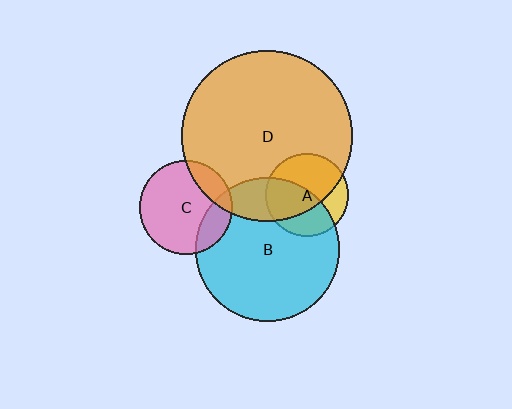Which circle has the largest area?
Circle D (orange).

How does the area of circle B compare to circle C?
Approximately 2.4 times.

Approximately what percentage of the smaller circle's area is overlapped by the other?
Approximately 65%.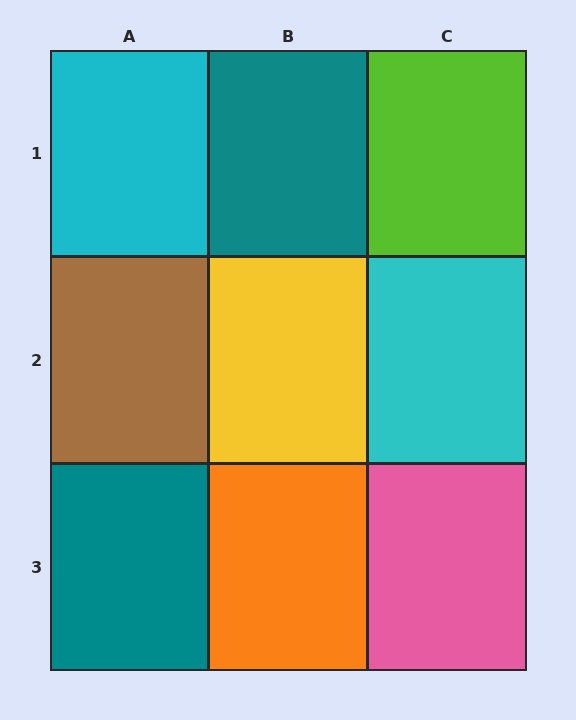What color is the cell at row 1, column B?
Teal.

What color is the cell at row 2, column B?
Yellow.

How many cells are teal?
2 cells are teal.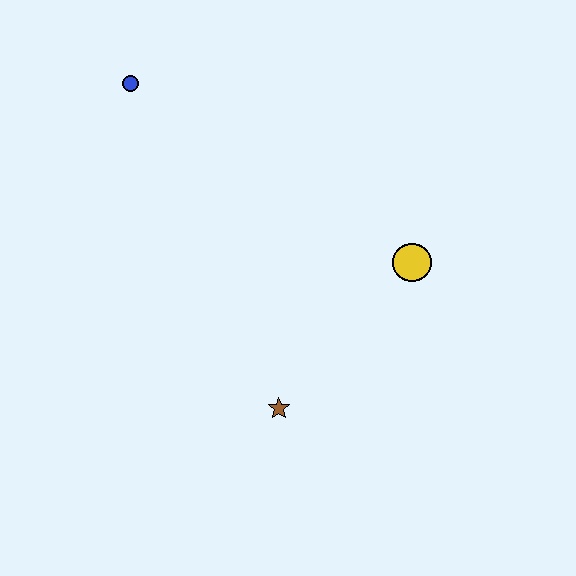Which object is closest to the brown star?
The yellow circle is closest to the brown star.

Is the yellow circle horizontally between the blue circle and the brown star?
No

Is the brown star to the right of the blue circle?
Yes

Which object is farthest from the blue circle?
The brown star is farthest from the blue circle.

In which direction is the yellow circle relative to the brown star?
The yellow circle is above the brown star.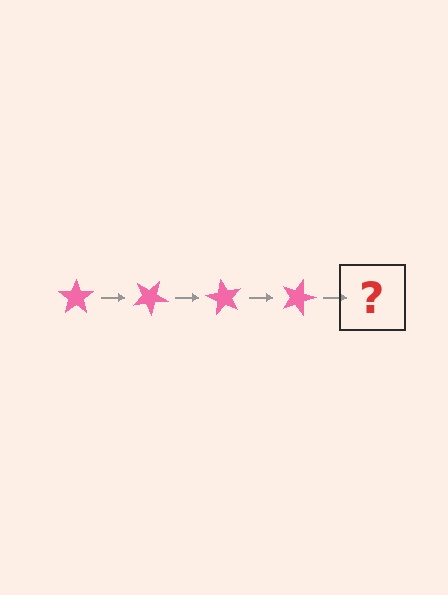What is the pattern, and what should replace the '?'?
The pattern is that the star rotates 30 degrees each step. The '?' should be a pink star rotated 120 degrees.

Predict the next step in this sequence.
The next step is a pink star rotated 120 degrees.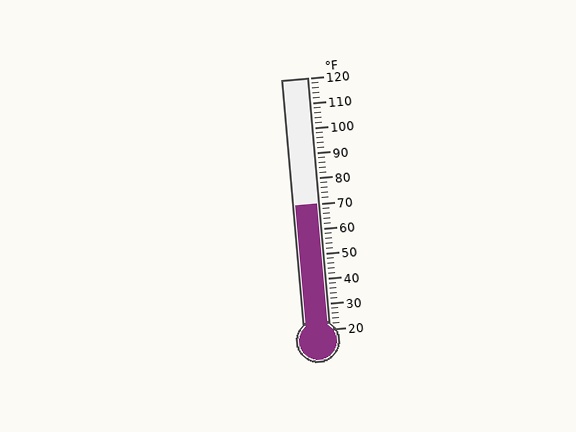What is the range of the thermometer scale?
The thermometer scale ranges from 20°F to 120°F.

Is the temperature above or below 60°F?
The temperature is above 60°F.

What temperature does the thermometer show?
The thermometer shows approximately 70°F.